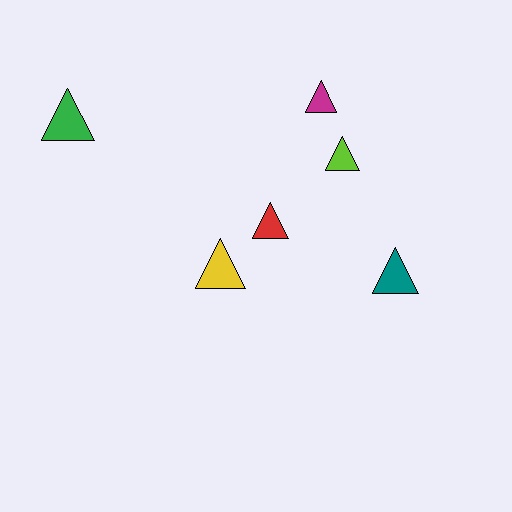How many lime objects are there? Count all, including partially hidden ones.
There is 1 lime object.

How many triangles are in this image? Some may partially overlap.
There are 6 triangles.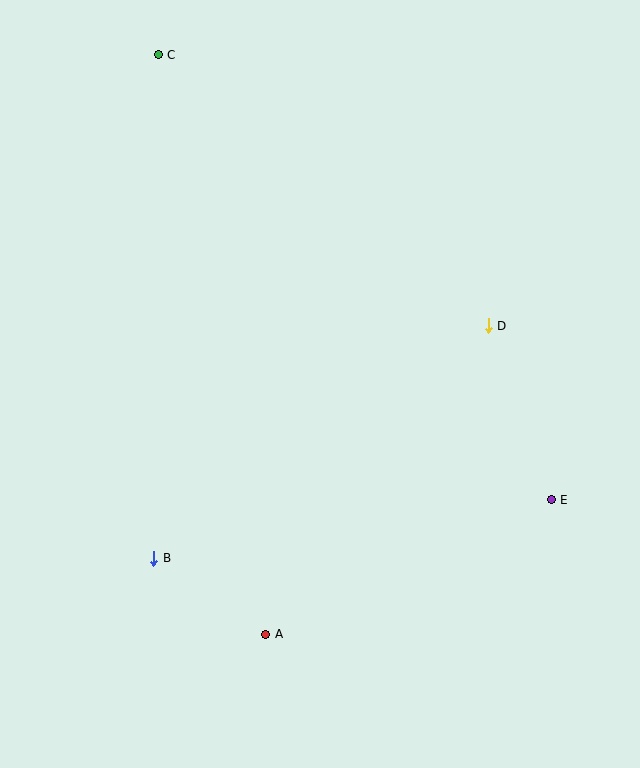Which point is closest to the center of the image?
Point D at (488, 326) is closest to the center.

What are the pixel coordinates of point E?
Point E is at (551, 500).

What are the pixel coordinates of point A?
Point A is at (266, 634).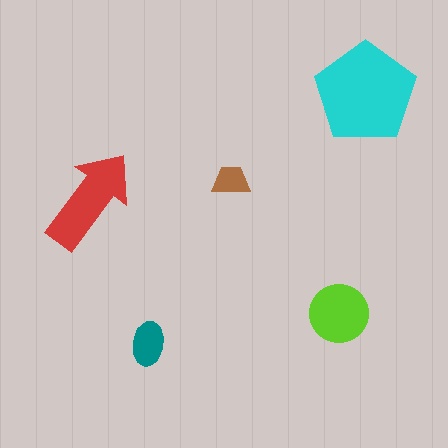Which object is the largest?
The cyan pentagon.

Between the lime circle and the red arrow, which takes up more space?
The red arrow.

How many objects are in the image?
There are 5 objects in the image.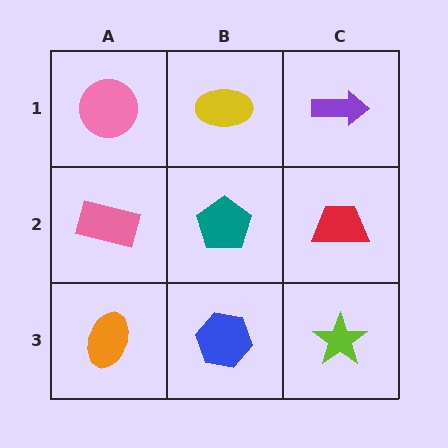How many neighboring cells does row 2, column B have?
4.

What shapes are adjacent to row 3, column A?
A pink rectangle (row 2, column A), a blue hexagon (row 3, column B).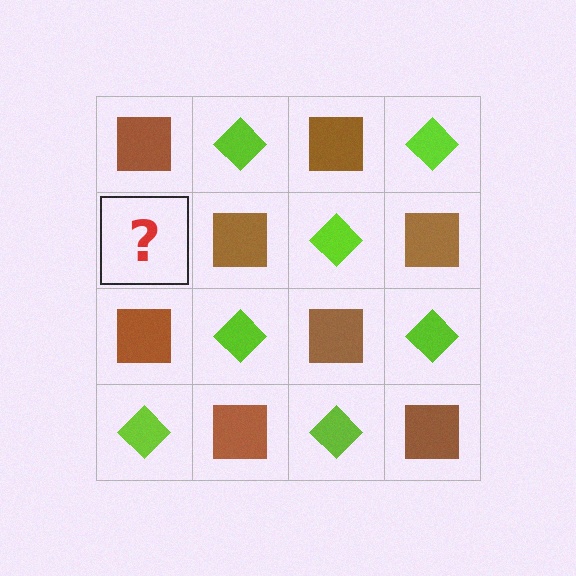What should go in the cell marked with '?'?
The missing cell should contain a lime diamond.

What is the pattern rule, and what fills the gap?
The rule is that it alternates brown square and lime diamond in a checkerboard pattern. The gap should be filled with a lime diamond.